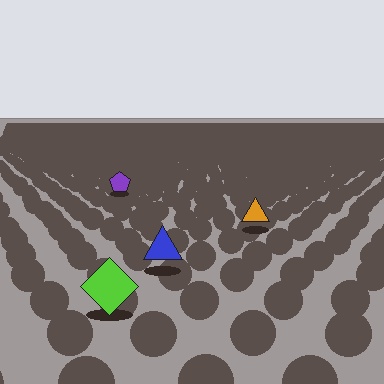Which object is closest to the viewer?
The lime diamond is closest. The texture marks near it are larger and more spread out.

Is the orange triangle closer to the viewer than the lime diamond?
No. The lime diamond is closer — you can tell from the texture gradient: the ground texture is coarser near it.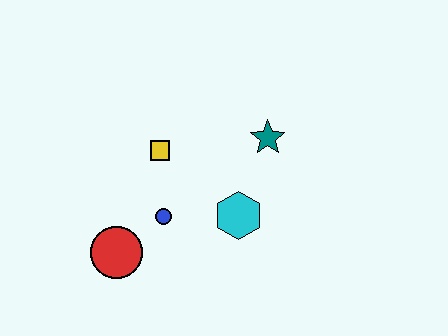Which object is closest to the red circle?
The blue circle is closest to the red circle.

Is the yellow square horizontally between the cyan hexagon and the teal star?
No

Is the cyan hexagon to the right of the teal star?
No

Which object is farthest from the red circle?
The teal star is farthest from the red circle.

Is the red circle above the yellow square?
No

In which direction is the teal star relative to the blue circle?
The teal star is to the right of the blue circle.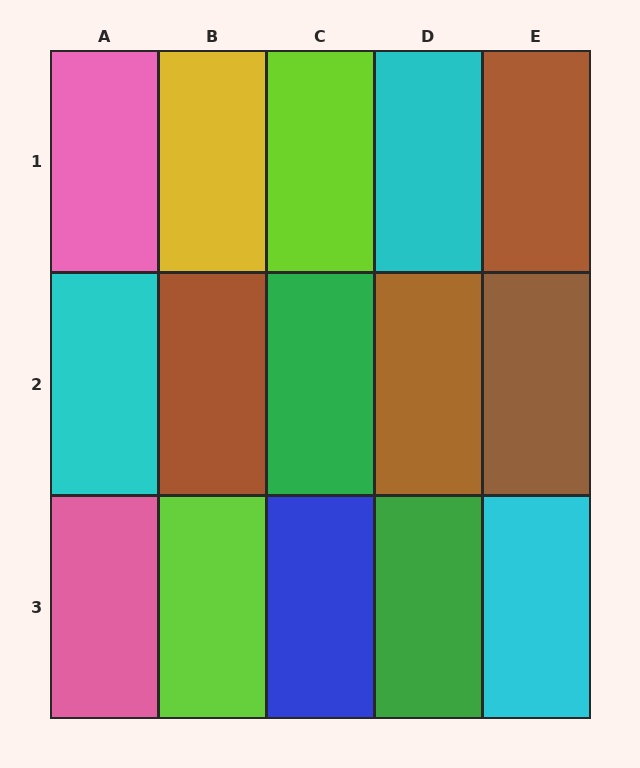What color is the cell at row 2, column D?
Brown.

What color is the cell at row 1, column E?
Brown.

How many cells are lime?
2 cells are lime.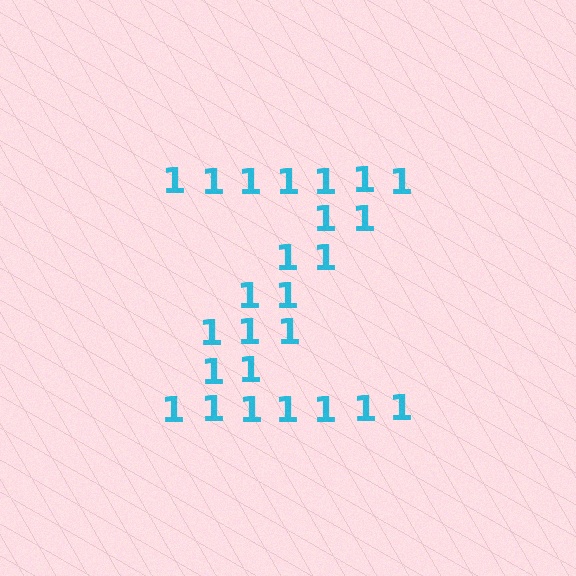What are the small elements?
The small elements are digit 1's.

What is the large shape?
The large shape is the letter Z.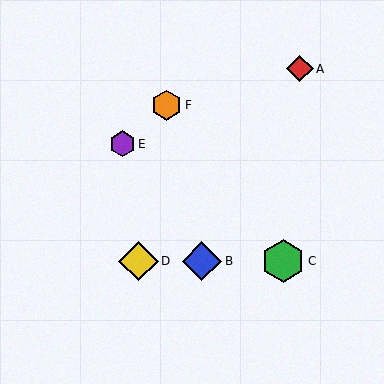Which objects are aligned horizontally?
Objects B, C, D are aligned horizontally.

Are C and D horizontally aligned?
Yes, both are at y≈261.